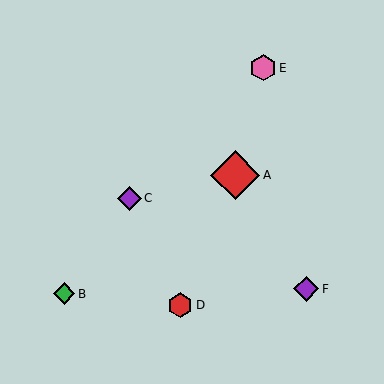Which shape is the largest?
The red diamond (labeled A) is the largest.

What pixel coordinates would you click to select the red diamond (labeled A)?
Click at (235, 175) to select the red diamond A.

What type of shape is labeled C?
Shape C is a purple diamond.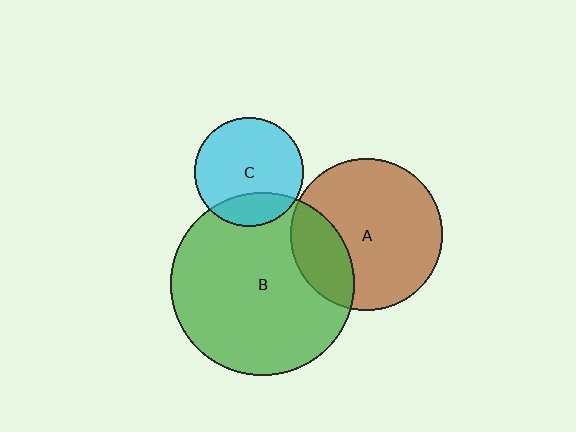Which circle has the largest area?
Circle B (green).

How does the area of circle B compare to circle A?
Approximately 1.5 times.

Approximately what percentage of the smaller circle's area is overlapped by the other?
Approximately 20%.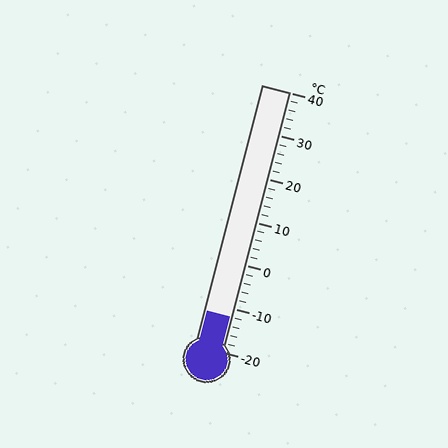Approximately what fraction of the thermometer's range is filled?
The thermometer is filled to approximately 15% of its range.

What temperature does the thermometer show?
The thermometer shows approximately -12°C.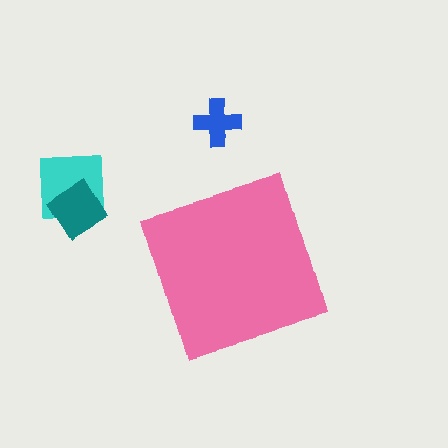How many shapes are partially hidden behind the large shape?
0 shapes are partially hidden.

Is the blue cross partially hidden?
No, the blue cross is fully visible.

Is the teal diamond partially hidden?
No, the teal diamond is fully visible.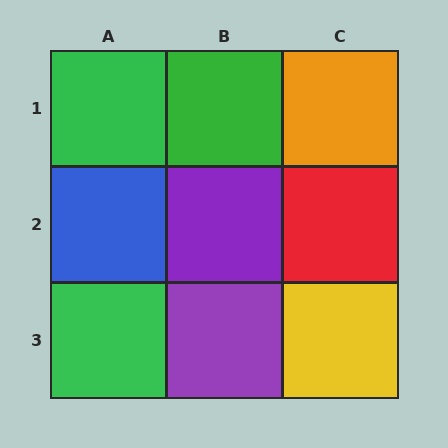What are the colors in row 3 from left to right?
Green, purple, yellow.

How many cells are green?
3 cells are green.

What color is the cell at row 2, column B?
Purple.